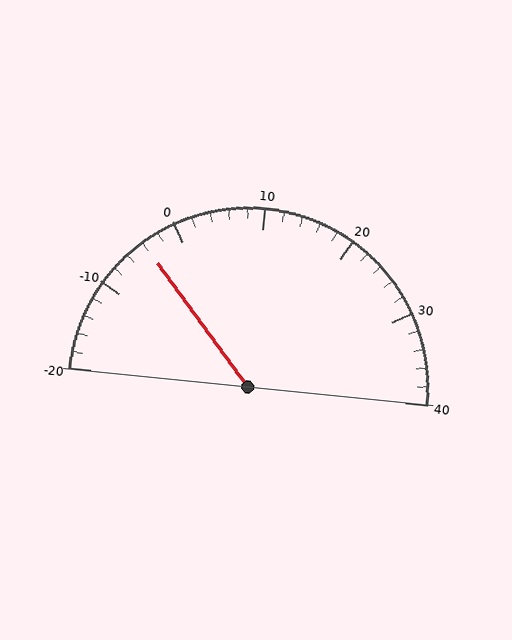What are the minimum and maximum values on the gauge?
The gauge ranges from -20 to 40.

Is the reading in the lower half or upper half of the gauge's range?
The reading is in the lower half of the range (-20 to 40).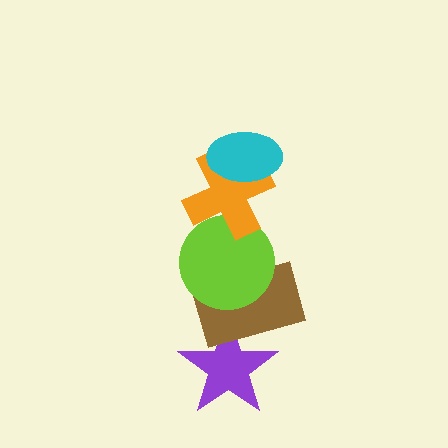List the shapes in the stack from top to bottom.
From top to bottom: the cyan ellipse, the orange cross, the lime circle, the brown rectangle, the purple star.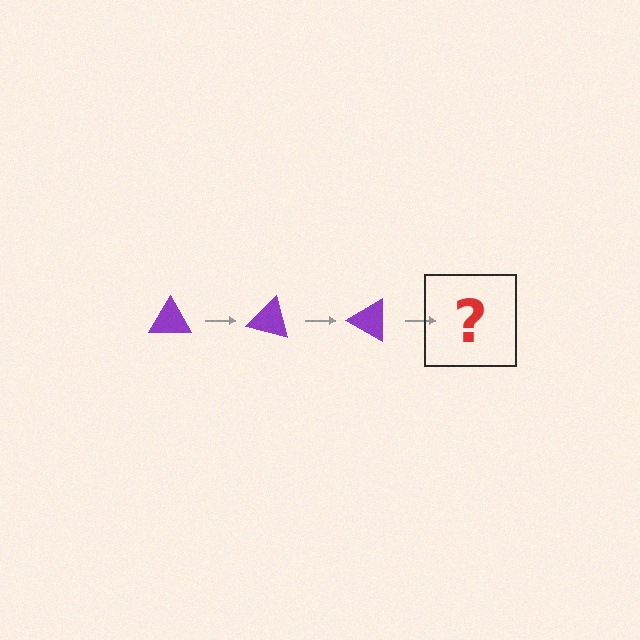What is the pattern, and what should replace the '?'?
The pattern is that the triangle rotates 15 degrees each step. The '?' should be a purple triangle rotated 45 degrees.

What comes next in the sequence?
The next element should be a purple triangle rotated 45 degrees.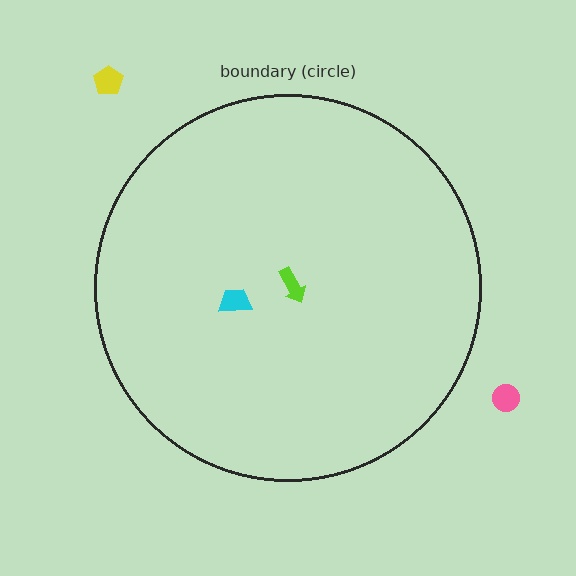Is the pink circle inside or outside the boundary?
Outside.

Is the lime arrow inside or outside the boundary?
Inside.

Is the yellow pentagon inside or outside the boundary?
Outside.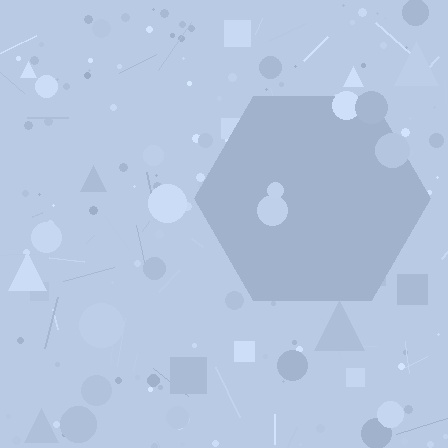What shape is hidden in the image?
A hexagon is hidden in the image.